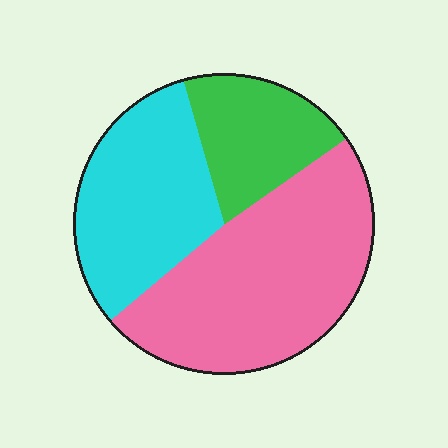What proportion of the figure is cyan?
Cyan covers 32% of the figure.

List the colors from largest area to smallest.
From largest to smallest: pink, cyan, green.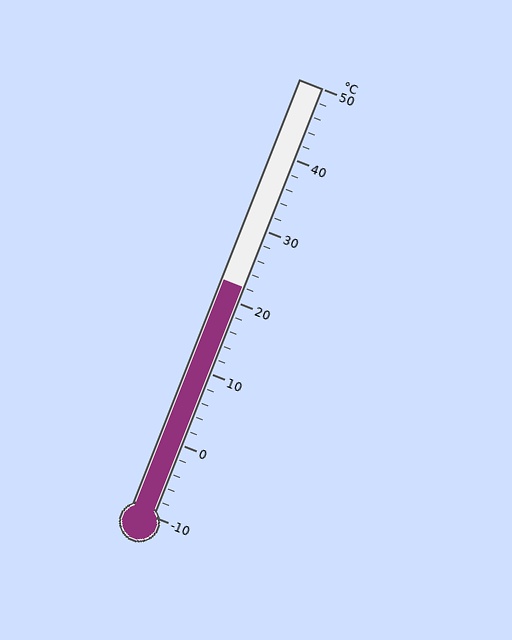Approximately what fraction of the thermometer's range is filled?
The thermometer is filled to approximately 55% of its range.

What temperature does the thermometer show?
The thermometer shows approximately 22°C.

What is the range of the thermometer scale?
The thermometer scale ranges from -10°C to 50°C.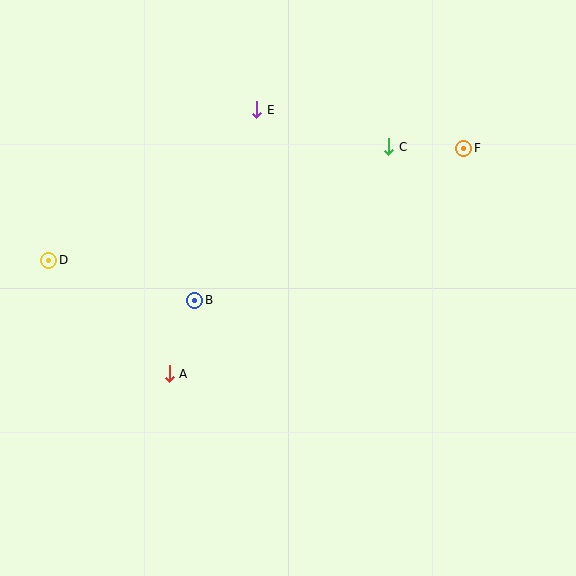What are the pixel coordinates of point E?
Point E is at (257, 110).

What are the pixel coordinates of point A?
Point A is at (169, 374).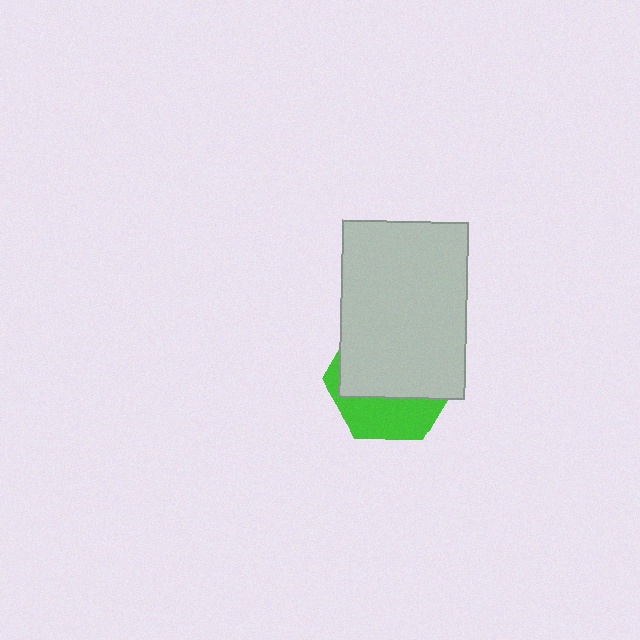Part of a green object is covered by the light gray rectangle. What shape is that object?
It is a hexagon.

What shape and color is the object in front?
The object in front is a light gray rectangle.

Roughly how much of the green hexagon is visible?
A small part of it is visible (roughly 34%).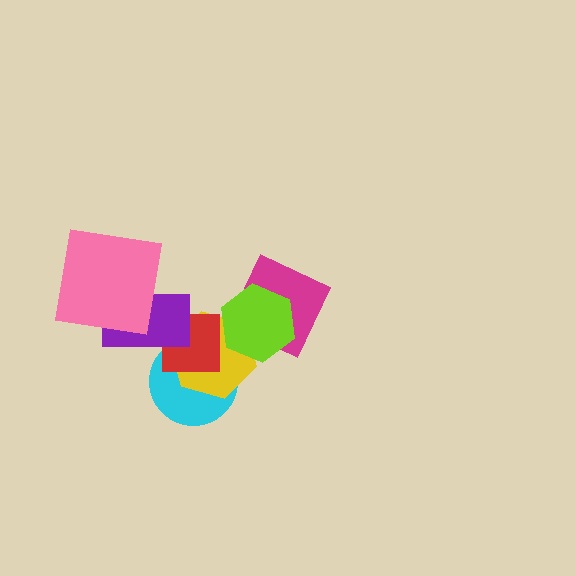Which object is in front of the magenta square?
The lime hexagon is in front of the magenta square.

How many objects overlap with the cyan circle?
3 objects overlap with the cyan circle.